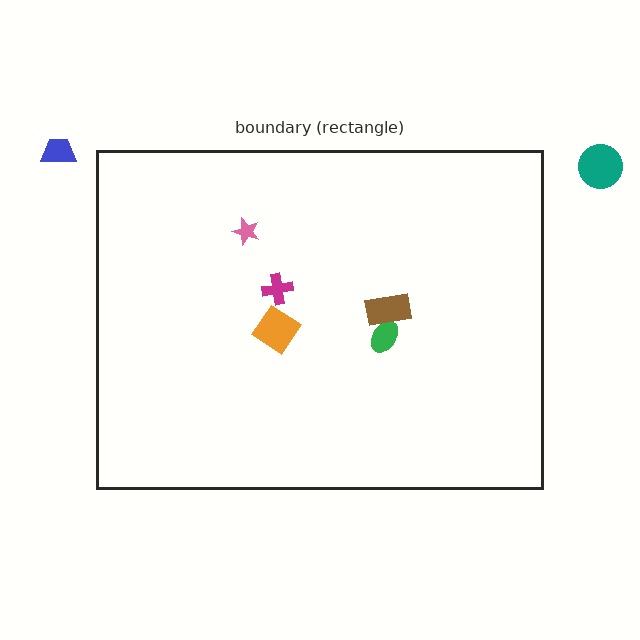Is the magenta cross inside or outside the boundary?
Inside.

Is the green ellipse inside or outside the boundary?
Inside.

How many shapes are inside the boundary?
5 inside, 2 outside.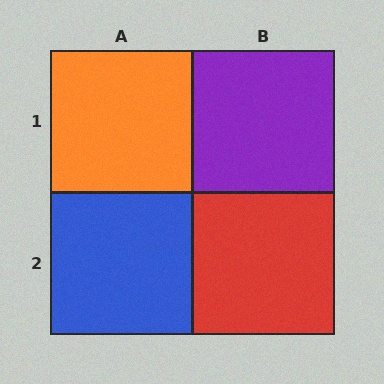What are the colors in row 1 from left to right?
Orange, purple.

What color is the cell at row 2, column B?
Red.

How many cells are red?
1 cell is red.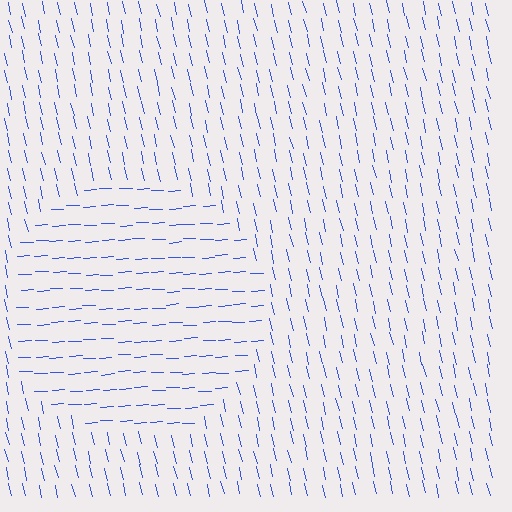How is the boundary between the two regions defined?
The boundary is defined purely by a change in line orientation (approximately 80 degrees difference). All lines are the same color and thickness.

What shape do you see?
I see a circle.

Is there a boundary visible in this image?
Yes, there is a texture boundary formed by a change in line orientation.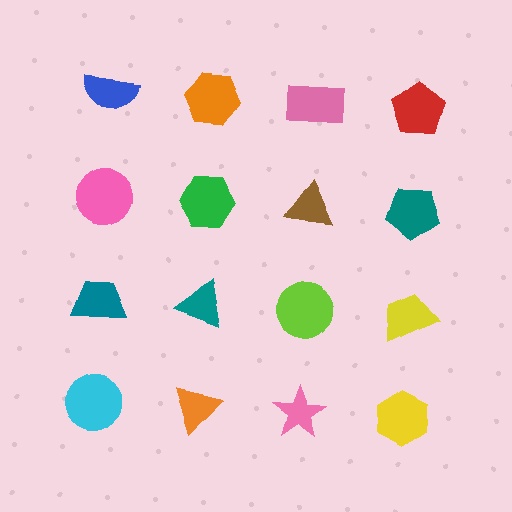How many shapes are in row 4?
4 shapes.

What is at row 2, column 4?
A teal pentagon.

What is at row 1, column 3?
A pink rectangle.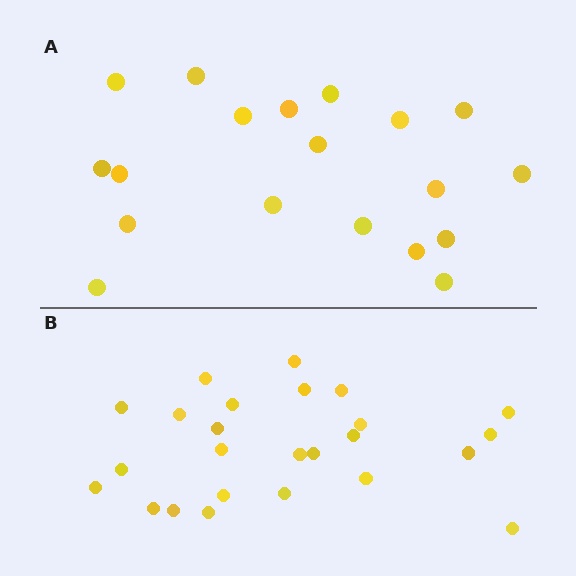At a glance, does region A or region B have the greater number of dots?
Region B (the bottom region) has more dots.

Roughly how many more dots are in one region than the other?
Region B has about 6 more dots than region A.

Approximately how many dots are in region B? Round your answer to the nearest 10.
About 20 dots. (The exact count is 25, which rounds to 20.)